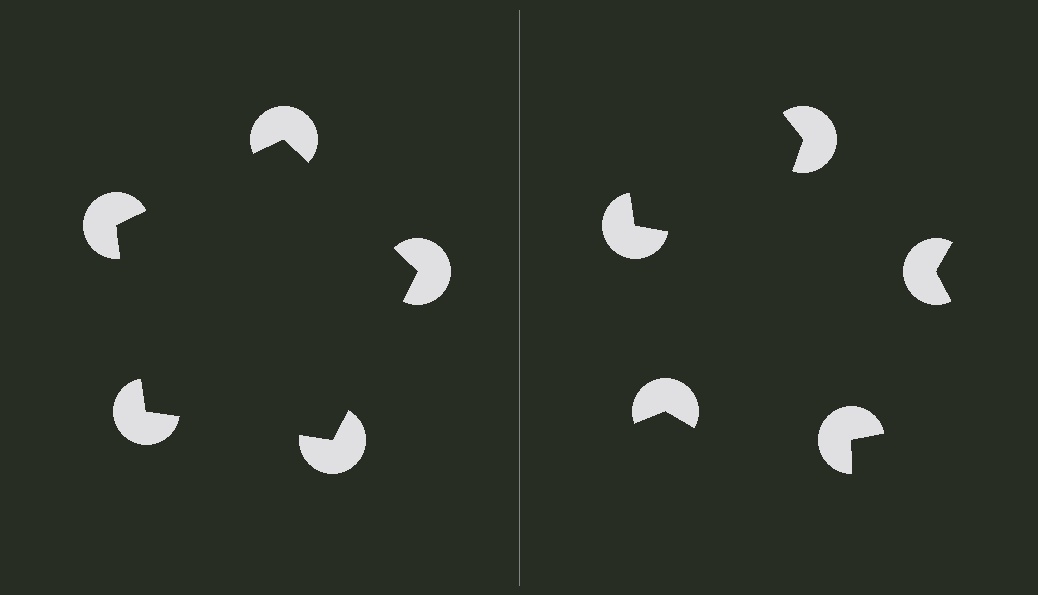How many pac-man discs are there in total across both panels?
10 — 5 on each side.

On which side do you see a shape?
An illusory pentagon appears on the left side. On the right side the wedge cuts are rotated, so no coherent shape forms.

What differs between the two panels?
The pac-man discs are positioned identically on both sides; only the wedge orientations differ. On the left they align to a pentagon; on the right they are misaligned.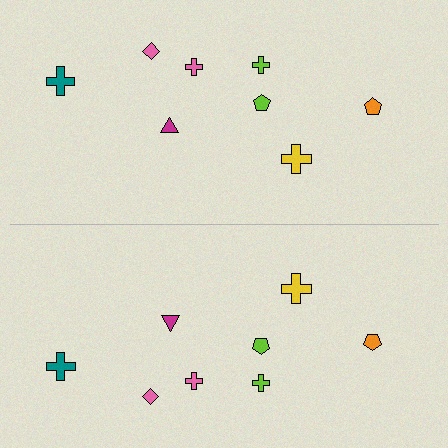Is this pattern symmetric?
Yes, this pattern has bilateral (reflection) symmetry.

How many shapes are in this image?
There are 16 shapes in this image.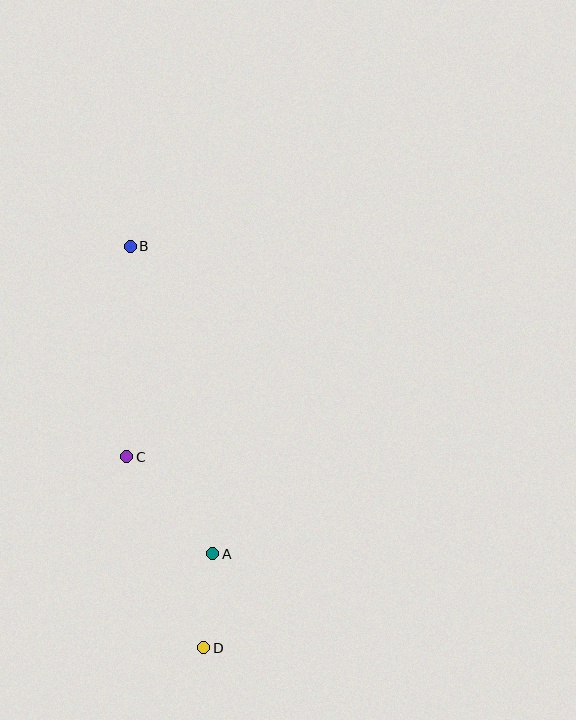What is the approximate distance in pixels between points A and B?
The distance between A and B is approximately 319 pixels.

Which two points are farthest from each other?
Points B and D are farthest from each other.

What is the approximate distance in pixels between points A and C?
The distance between A and C is approximately 130 pixels.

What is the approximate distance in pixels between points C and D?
The distance between C and D is approximately 206 pixels.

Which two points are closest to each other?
Points A and D are closest to each other.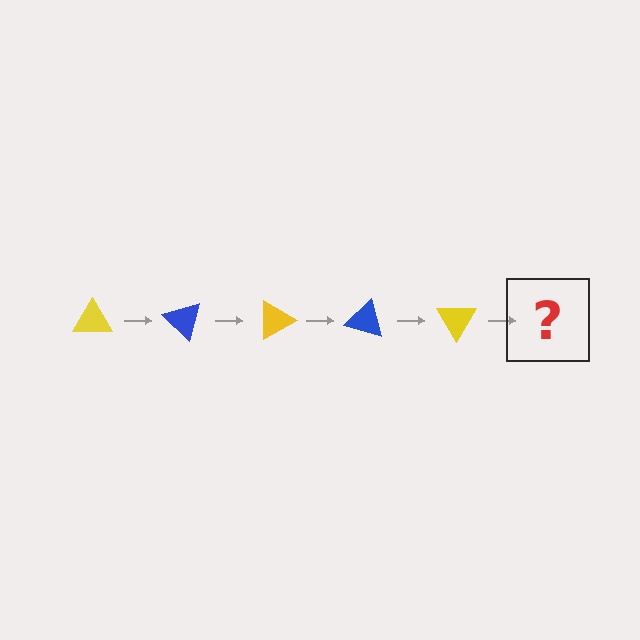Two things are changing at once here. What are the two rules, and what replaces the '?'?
The two rules are that it rotates 45 degrees each step and the color cycles through yellow and blue. The '?' should be a blue triangle, rotated 225 degrees from the start.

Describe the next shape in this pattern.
It should be a blue triangle, rotated 225 degrees from the start.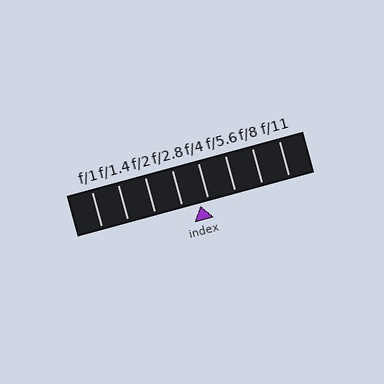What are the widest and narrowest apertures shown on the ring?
The widest aperture shown is f/1 and the narrowest is f/11.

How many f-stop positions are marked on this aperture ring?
There are 8 f-stop positions marked.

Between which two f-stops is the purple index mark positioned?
The index mark is between f/2.8 and f/4.